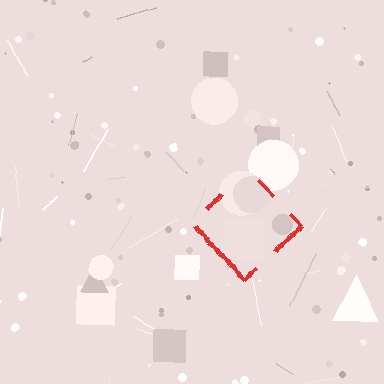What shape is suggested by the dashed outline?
The dashed outline suggests a diamond.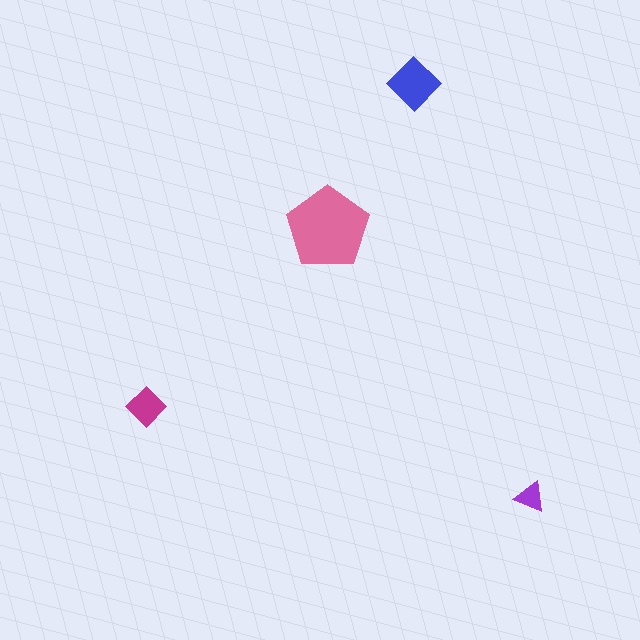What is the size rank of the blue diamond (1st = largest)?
2nd.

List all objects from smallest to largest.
The purple triangle, the magenta diamond, the blue diamond, the pink pentagon.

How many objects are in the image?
There are 4 objects in the image.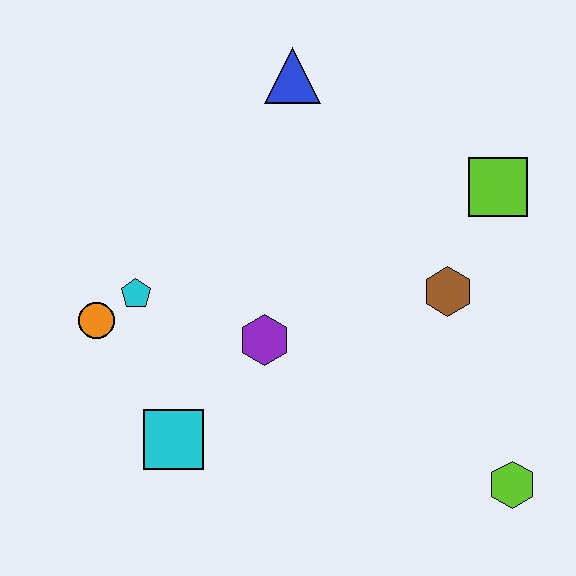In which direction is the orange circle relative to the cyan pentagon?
The orange circle is to the left of the cyan pentagon.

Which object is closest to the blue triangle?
The lime square is closest to the blue triangle.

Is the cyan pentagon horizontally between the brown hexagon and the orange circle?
Yes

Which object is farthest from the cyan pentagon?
The lime hexagon is farthest from the cyan pentagon.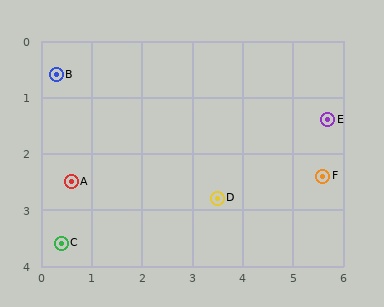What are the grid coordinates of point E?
Point E is at approximately (5.7, 1.4).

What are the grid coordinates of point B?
Point B is at approximately (0.3, 0.6).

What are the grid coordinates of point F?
Point F is at approximately (5.6, 2.4).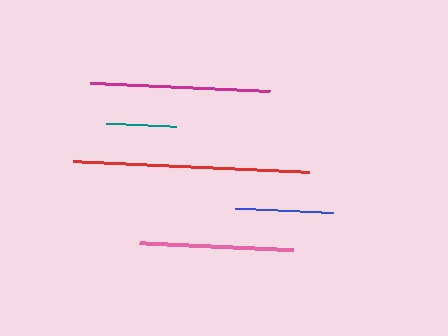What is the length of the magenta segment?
The magenta segment is approximately 180 pixels long.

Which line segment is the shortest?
The teal line is the shortest at approximately 70 pixels.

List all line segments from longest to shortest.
From longest to shortest: red, magenta, pink, blue, teal.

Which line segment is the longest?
The red line is the longest at approximately 237 pixels.